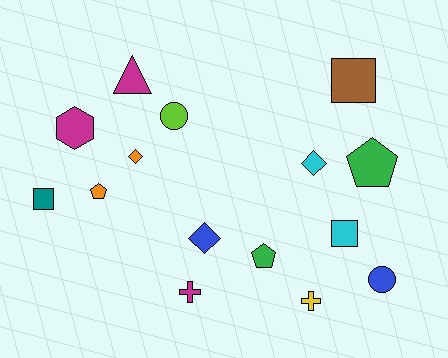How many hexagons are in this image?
There is 1 hexagon.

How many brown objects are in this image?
There is 1 brown object.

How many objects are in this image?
There are 15 objects.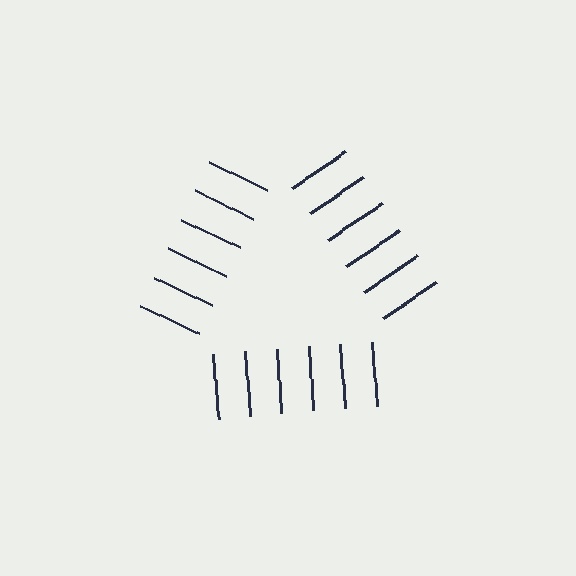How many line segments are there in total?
18 — 6 along each of the 3 edges.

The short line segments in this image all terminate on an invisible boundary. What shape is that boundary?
An illusory triangle — the line segments terminate on its edges but no continuous stroke is drawn.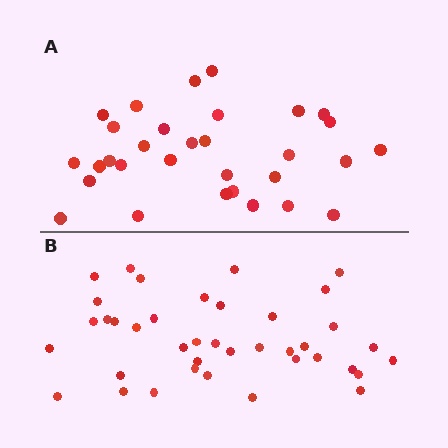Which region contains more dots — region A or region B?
Region B (the bottom region) has more dots.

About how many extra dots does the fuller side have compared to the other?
Region B has roughly 8 or so more dots than region A.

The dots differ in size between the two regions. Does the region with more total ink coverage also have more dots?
No. Region A has more total ink coverage because its dots are larger, but region B actually contains more individual dots. Total area can be misleading — the number of items is what matters here.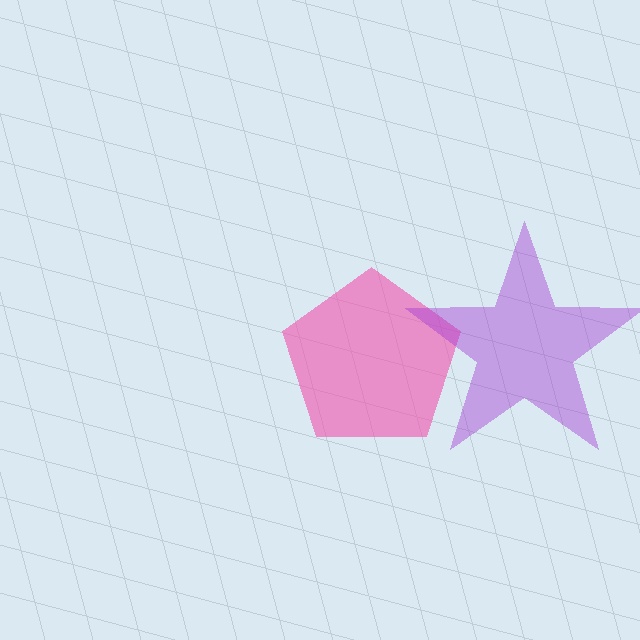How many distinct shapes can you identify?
There are 2 distinct shapes: a pink pentagon, a purple star.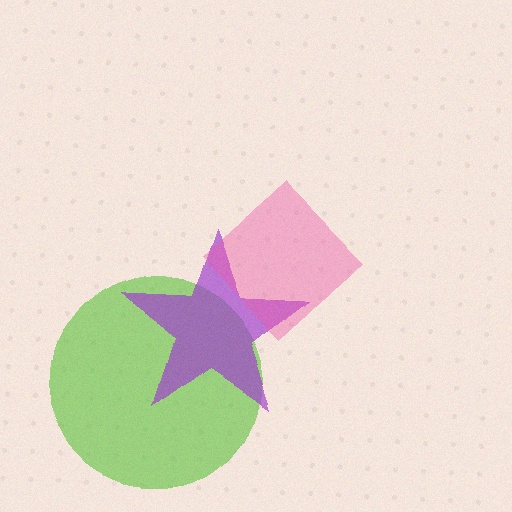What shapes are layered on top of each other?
The layered shapes are: a lime circle, a purple star, a pink diamond.